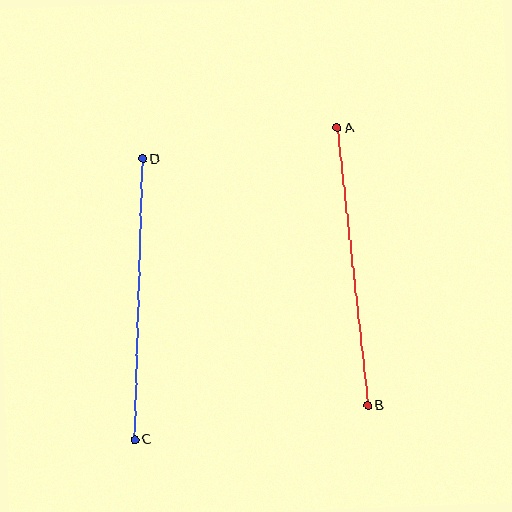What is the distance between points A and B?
The distance is approximately 279 pixels.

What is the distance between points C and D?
The distance is approximately 281 pixels.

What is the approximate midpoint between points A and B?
The midpoint is at approximately (352, 267) pixels.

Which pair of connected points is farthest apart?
Points C and D are farthest apart.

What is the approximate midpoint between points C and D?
The midpoint is at approximately (139, 299) pixels.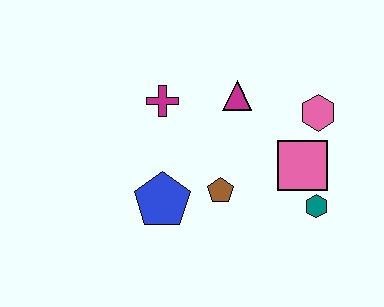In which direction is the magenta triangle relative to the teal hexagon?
The magenta triangle is above the teal hexagon.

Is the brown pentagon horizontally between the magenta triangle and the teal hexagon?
No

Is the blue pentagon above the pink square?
No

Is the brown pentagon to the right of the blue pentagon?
Yes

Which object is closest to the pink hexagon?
The pink square is closest to the pink hexagon.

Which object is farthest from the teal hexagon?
The magenta cross is farthest from the teal hexagon.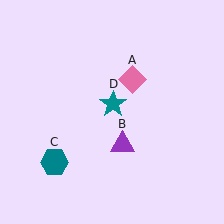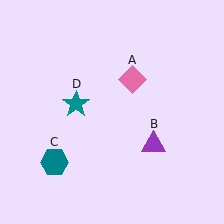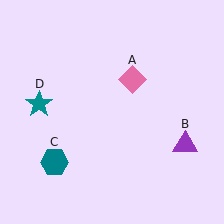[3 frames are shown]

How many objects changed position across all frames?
2 objects changed position: purple triangle (object B), teal star (object D).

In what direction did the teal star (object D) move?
The teal star (object D) moved left.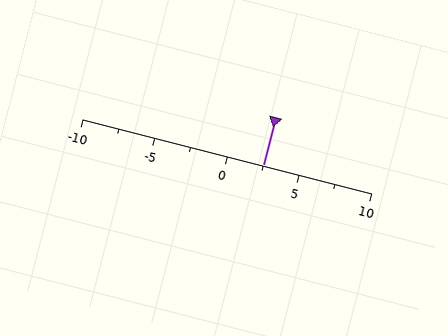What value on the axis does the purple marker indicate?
The marker indicates approximately 2.5.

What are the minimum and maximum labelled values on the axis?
The axis runs from -10 to 10.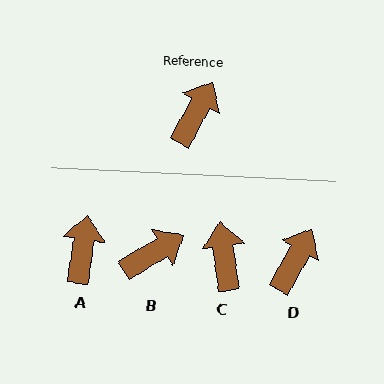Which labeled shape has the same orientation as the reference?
D.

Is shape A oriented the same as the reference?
No, it is off by about 20 degrees.